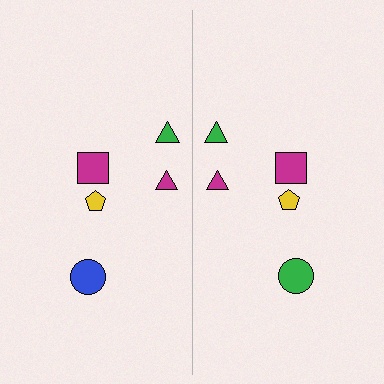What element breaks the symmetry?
The green circle on the right side breaks the symmetry — its mirror counterpart is blue.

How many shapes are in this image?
There are 10 shapes in this image.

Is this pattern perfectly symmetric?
No, the pattern is not perfectly symmetric. The green circle on the right side breaks the symmetry — its mirror counterpart is blue.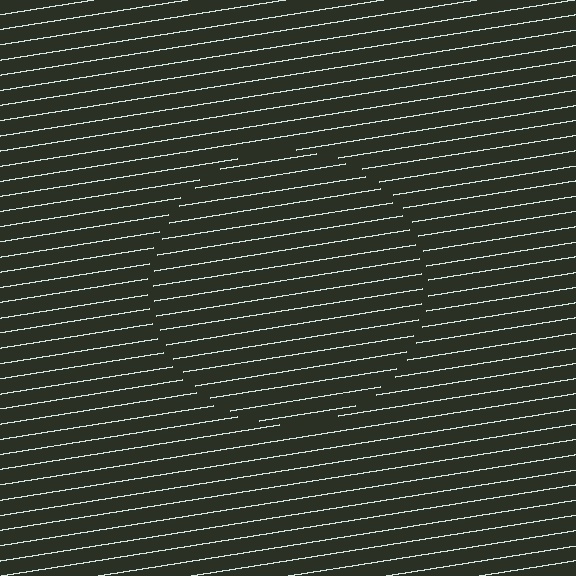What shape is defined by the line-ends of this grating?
An illusory circle. The interior of the shape contains the same grating, shifted by half a period — the contour is defined by the phase discontinuity where line-ends from the inner and outer gratings abut.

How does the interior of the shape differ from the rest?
The interior of the shape contains the same grating, shifted by half a period — the contour is defined by the phase discontinuity where line-ends from the inner and outer gratings abut.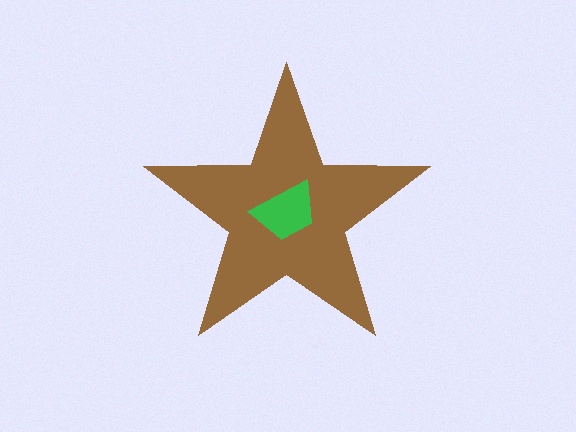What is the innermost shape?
The green trapezoid.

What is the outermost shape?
The brown star.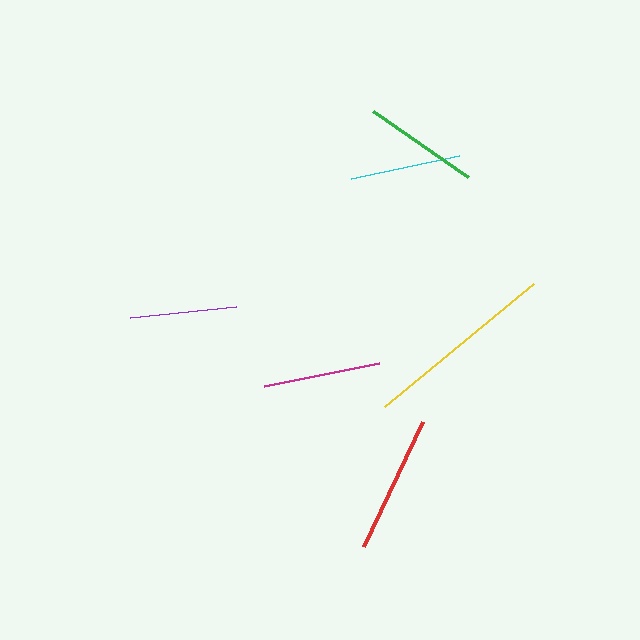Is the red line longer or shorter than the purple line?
The red line is longer than the purple line.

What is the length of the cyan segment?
The cyan segment is approximately 110 pixels long.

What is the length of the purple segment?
The purple segment is approximately 107 pixels long.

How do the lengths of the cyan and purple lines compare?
The cyan and purple lines are approximately the same length.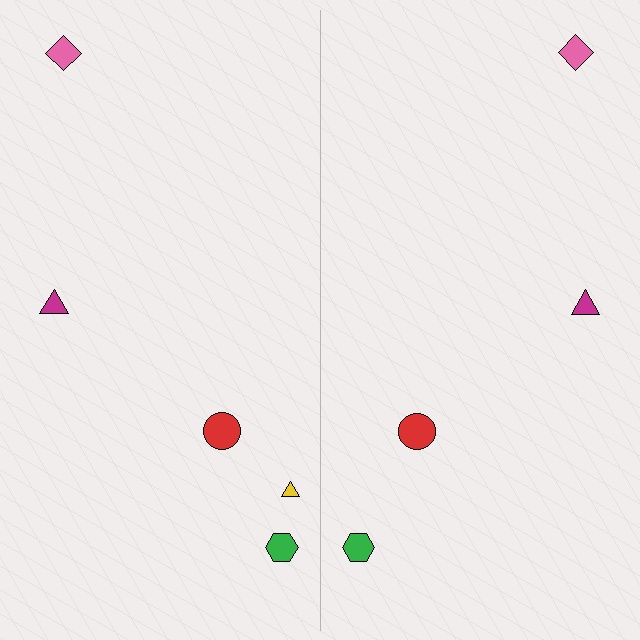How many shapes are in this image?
There are 9 shapes in this image.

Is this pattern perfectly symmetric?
No, the pattern is not perfectly symmetric. A yellow triangle is missing from the right side.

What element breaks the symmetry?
A yellow triangle is missing from the right side.